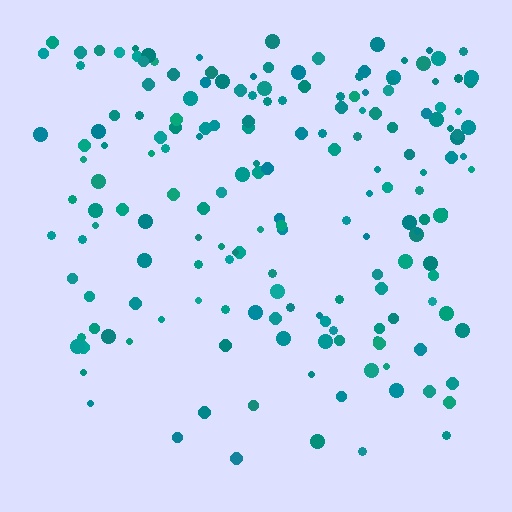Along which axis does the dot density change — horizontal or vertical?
Vertical.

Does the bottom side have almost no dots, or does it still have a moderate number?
Still a moderate number, just noticeably fewer than the top.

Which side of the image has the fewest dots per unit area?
The bottom.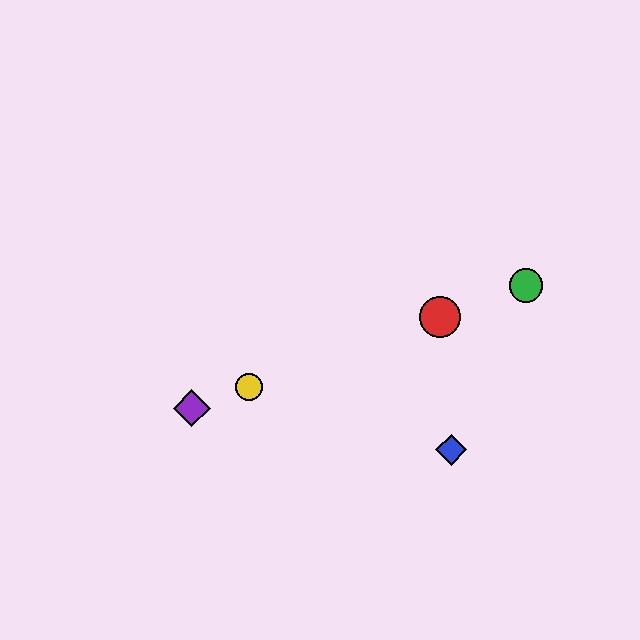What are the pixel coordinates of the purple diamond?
The purple diamond is at (192, 408).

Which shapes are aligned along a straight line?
The red circle, the green circle, the yellow circle, the purple diamond are aligned along a straight line.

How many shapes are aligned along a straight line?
4 shapes (the red circle, the green circle, the yellow circle, the purple diamond) are aligned along a straight line.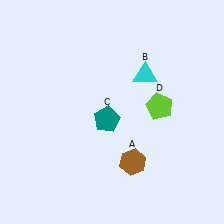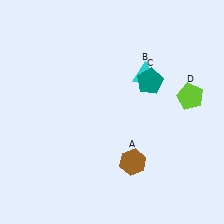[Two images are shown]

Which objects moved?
The objects that moved are: the teal pentagon (C), the lime pentagon (D).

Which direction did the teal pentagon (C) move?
The teal pentagon (C) moved right.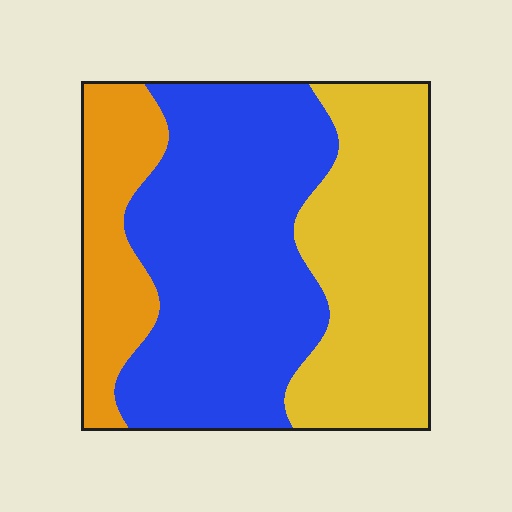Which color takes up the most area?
Blue, at roughly 50%.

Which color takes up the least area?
Orange, at roughly 15%.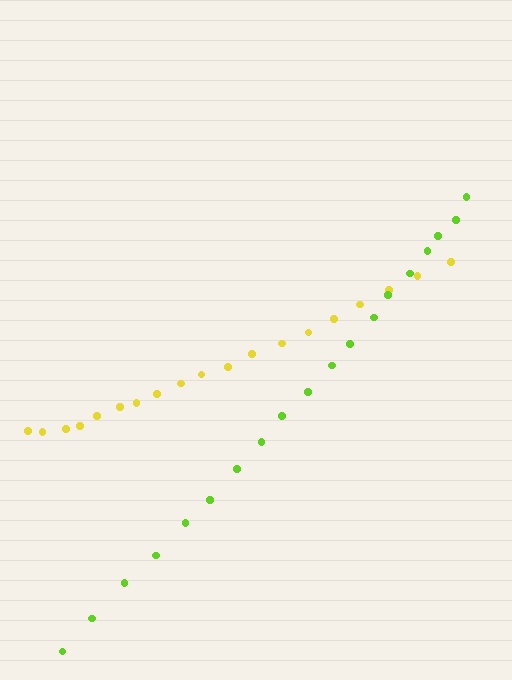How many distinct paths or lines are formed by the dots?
There are 2 distinct paths.